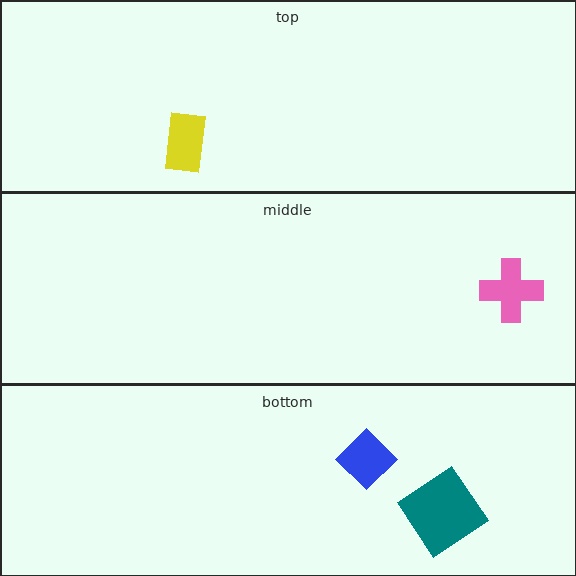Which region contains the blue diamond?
The bottom region.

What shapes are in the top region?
The yellow rectangle.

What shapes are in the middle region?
The pink cross.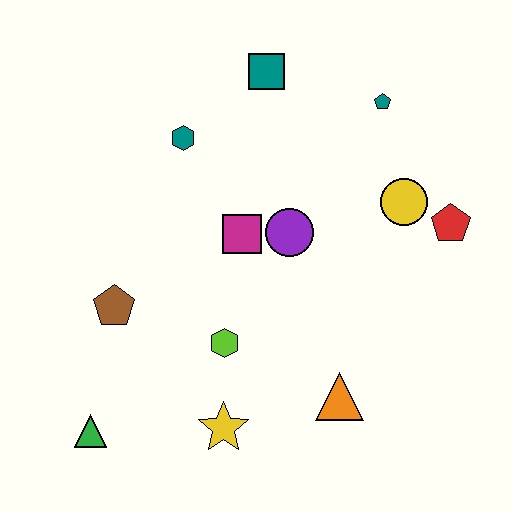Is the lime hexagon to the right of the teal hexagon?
Yes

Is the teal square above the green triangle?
Yes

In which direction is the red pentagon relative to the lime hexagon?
The red pentagon is to the right of the lime hexagon.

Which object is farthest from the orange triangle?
The teal square is farthest from the orange triangle.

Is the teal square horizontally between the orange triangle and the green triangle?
Yes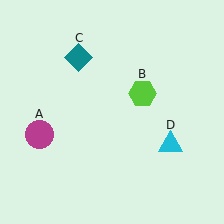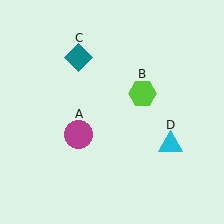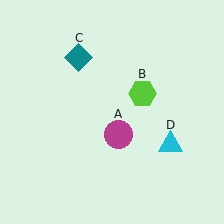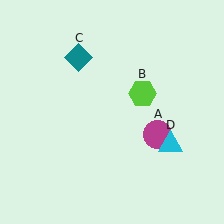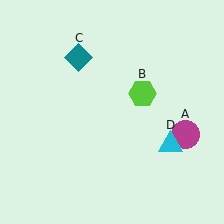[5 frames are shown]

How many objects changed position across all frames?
1 object changed position: magenta circle (object A).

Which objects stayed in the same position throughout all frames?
Lime hexagon (object B) and teal diamond (object C) and cyan triangle (object D) remained stationary.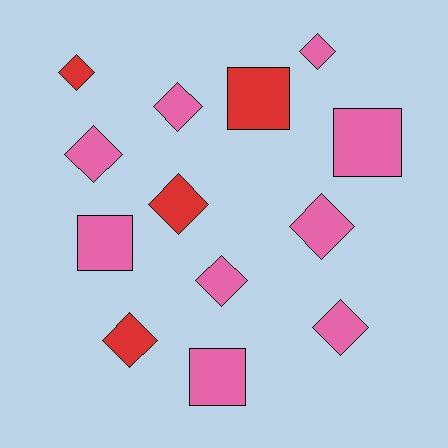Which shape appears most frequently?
Diamond, with 9 objects.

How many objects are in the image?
There are 13 objects.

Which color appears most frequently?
Pink, with 9 objects.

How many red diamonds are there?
There are 3 red diamonds.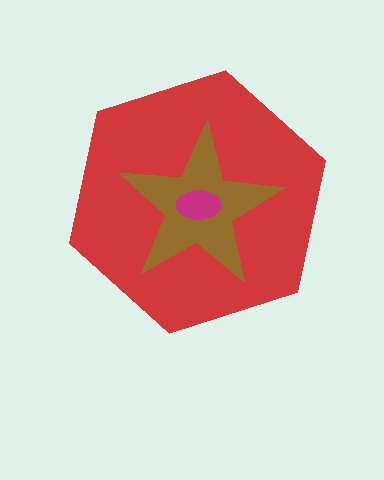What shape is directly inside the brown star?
The magenta ellipse.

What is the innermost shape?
The magenta ellipse.